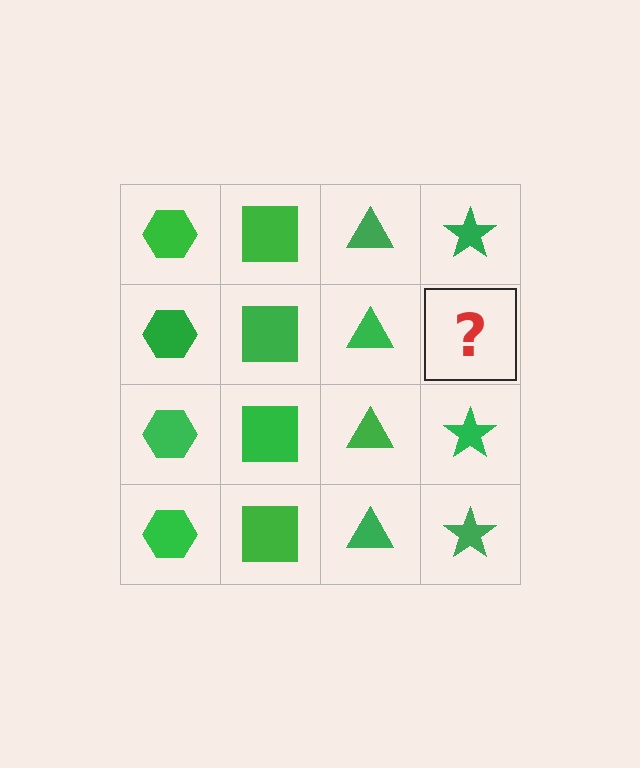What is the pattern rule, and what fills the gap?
The rule is that each column has a consistent shape. The gap should be filled with a green star.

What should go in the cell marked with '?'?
The missing cell should contain a green star.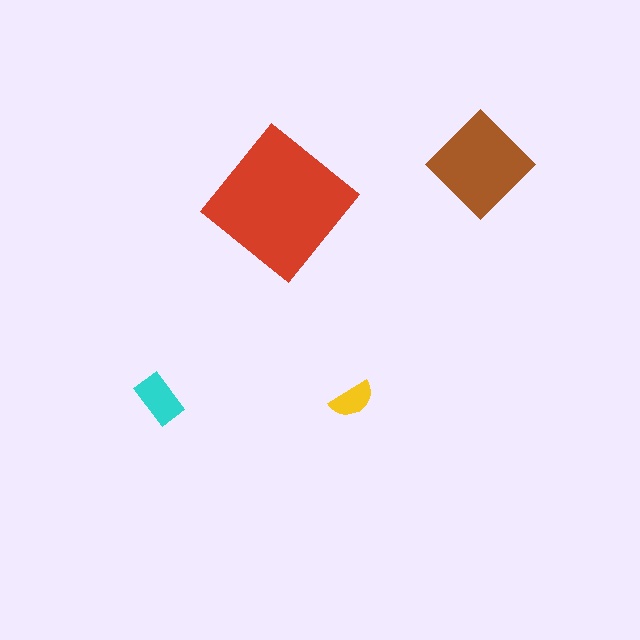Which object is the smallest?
The yellow semicircle.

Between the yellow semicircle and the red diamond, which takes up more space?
The red diamond.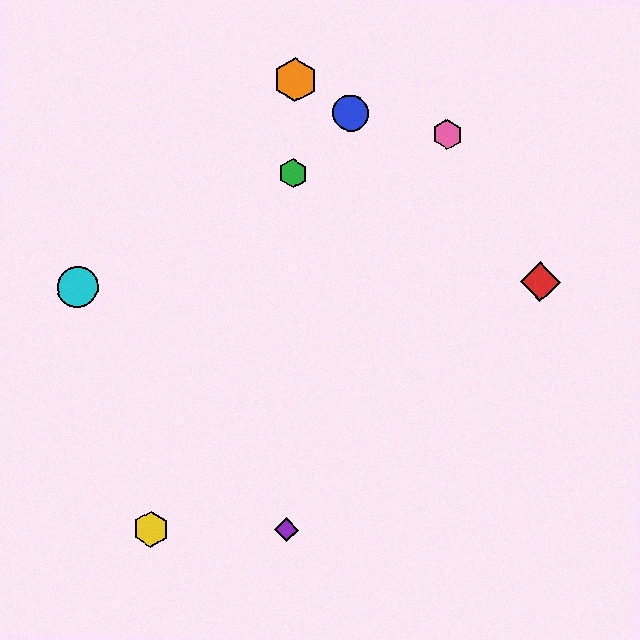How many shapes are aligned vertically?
3 shapes (the green hexagon, the purple diamond, the orange hexagon) are aligned vertically.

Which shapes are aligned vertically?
The green hexagon, the purple diamond, the orange hexagon are aligned vertically.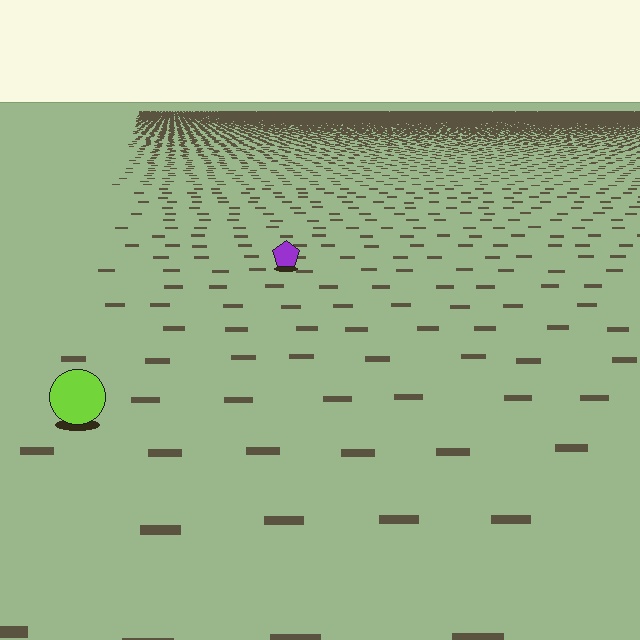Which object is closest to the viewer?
The lime circle is closest. The texture marks near it are larger and more spread out.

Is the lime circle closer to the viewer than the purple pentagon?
Yes. The lime circle is closer — you can tell from the texture gradient: the ground texture is coarser near it.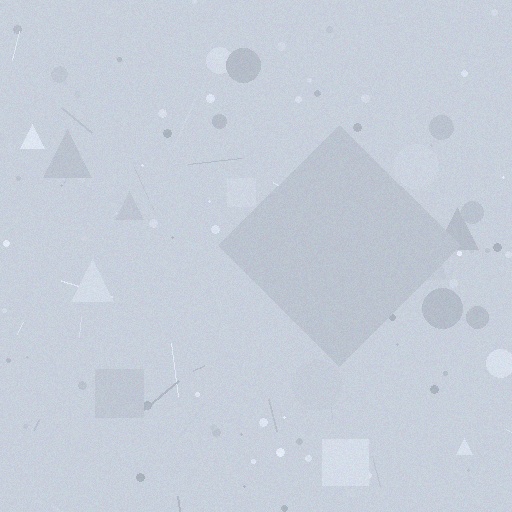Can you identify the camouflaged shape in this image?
The camouflaged shape is a diamond.